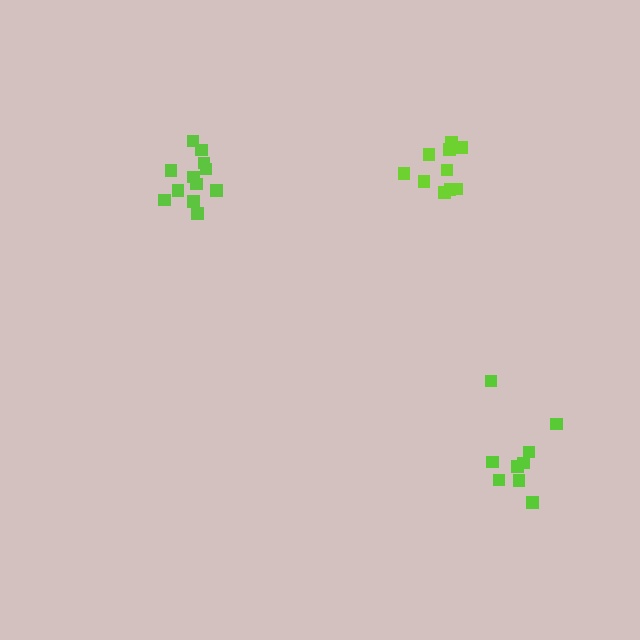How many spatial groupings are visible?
There are 3 spatial groupings.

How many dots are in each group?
Group 1: 9 dots, Group 2: 10 dots, Group 3: 12 dots (31 total).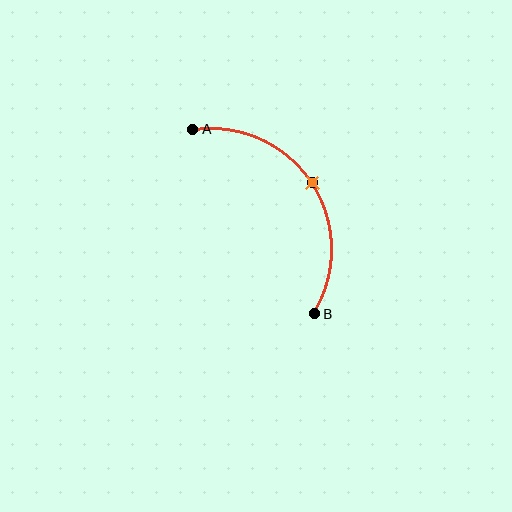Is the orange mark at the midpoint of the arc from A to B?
Yes. The orange mark lies on the arc at equal arc-length from both A and B — it is the arc midpoint.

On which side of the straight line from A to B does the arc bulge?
The arc bulges to the right of the straight line connecting A and B.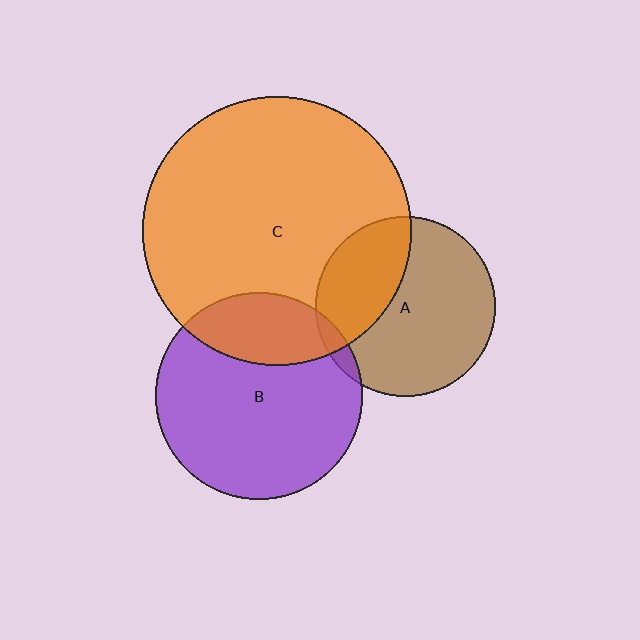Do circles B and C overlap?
Yes.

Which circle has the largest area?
Circle C (orange).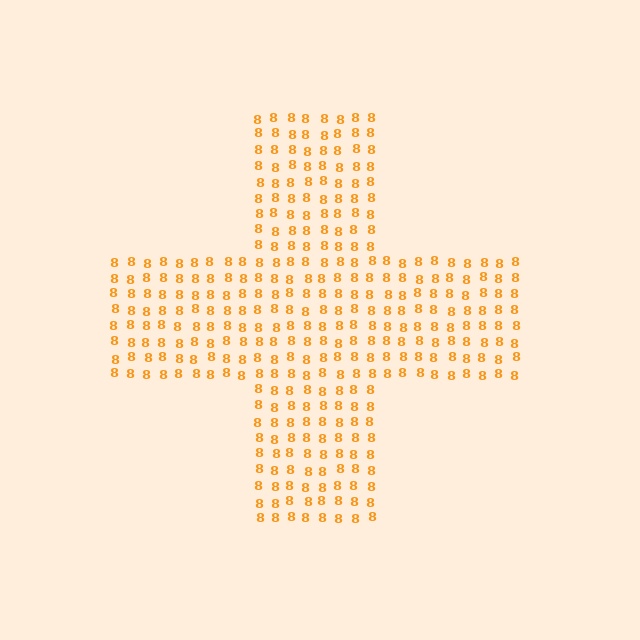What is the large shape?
The large shape is a cross.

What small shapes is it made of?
It is made of small digit 8's.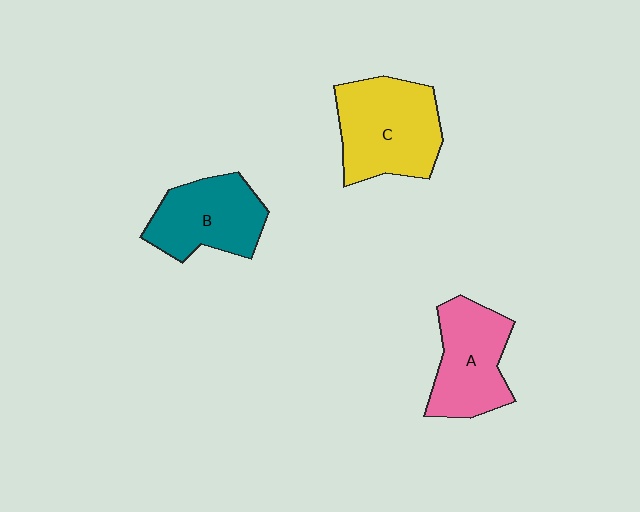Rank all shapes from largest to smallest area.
From largest to smallest: C (yellow), A (pink), B (teal).